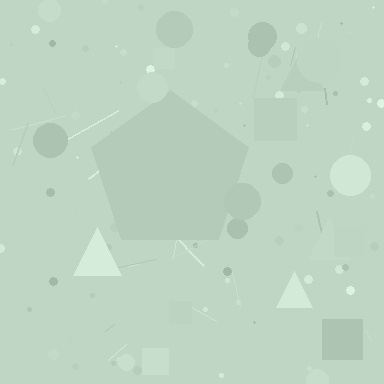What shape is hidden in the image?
A pentagon is hidden in the image.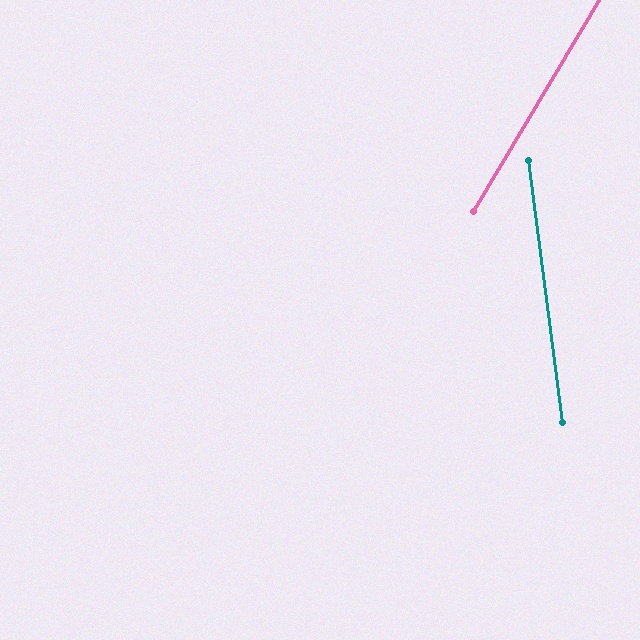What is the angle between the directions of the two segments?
Approximately 38 degrees.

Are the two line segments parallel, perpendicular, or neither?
Neither parallel nor perpendicular — they differ by about 38°.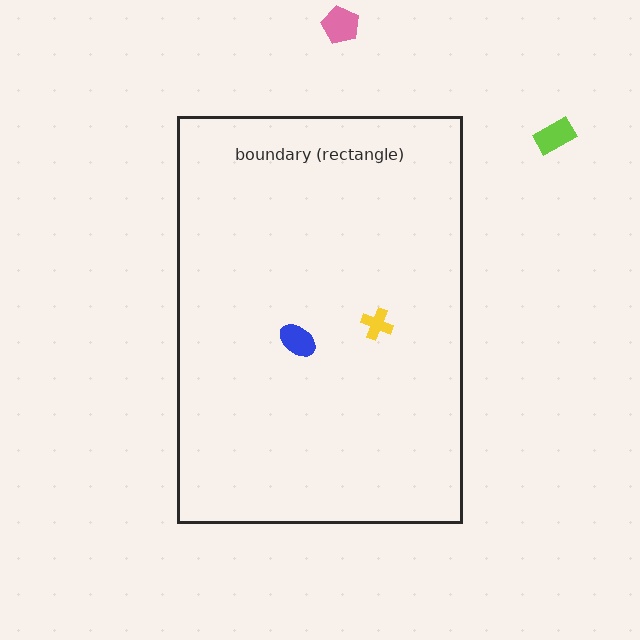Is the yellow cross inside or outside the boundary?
Inside.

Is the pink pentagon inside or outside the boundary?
Outside.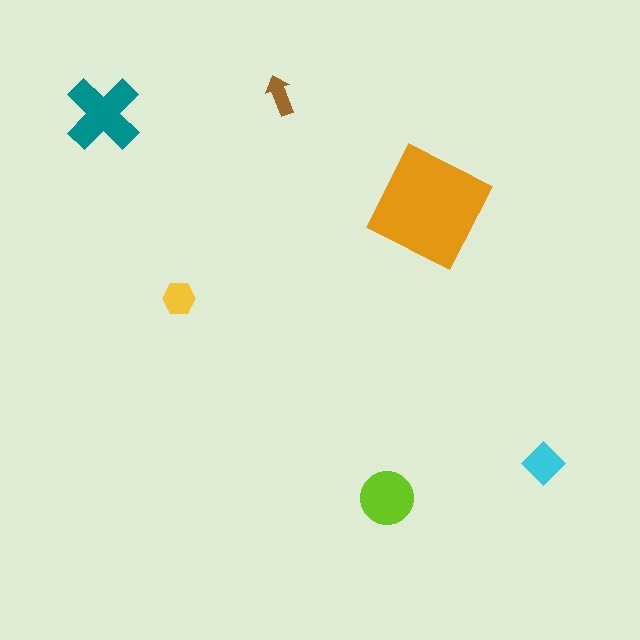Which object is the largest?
The orange square.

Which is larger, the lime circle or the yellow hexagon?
The lime circle.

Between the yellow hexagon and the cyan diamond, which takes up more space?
The cyan diamond.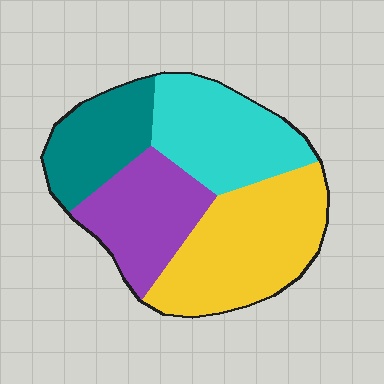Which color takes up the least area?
Teal, at roughly 20%.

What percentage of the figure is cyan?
Cyan takes up about one quarter (1/4) of the figure.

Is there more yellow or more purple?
Yellow.